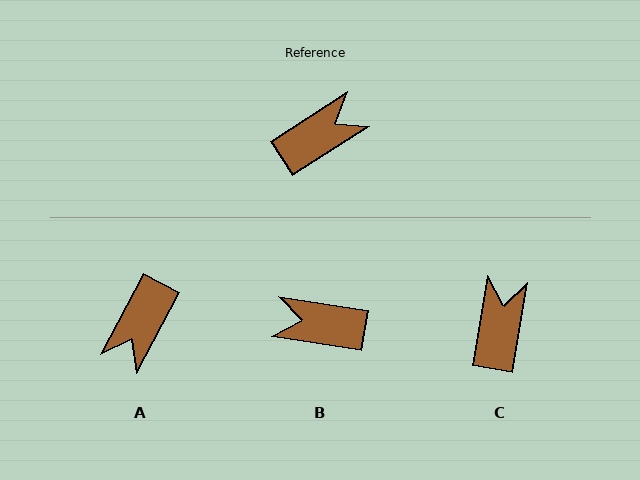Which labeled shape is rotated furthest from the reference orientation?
A, about 151 degrees away.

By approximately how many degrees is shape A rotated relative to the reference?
Approximately 151 degrees clockwise.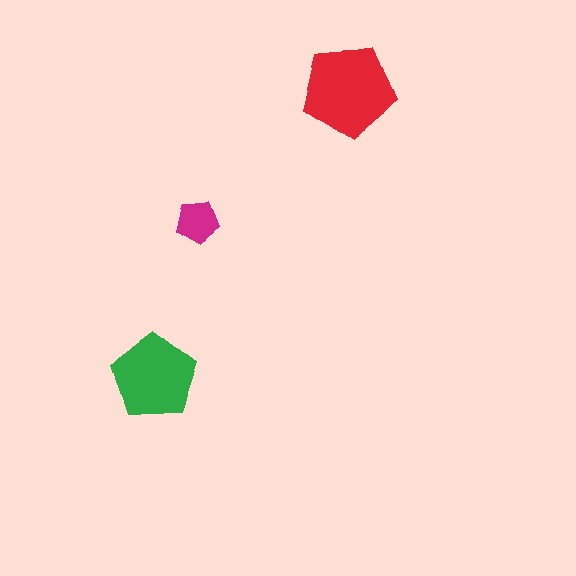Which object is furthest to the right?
The red pentagon is rightmost.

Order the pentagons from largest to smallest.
the red one, the green one, the magenta one.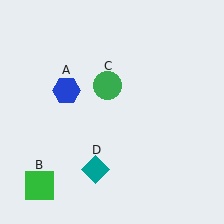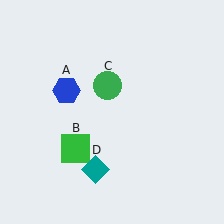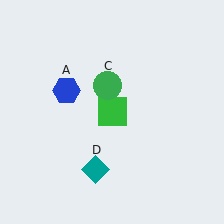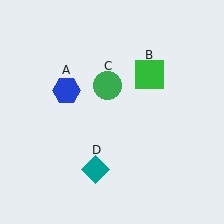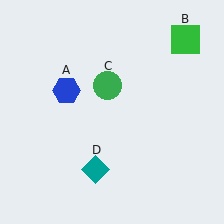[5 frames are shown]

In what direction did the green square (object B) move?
The green square (object B) moved up and to the right.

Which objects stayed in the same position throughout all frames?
Blue hexagon (object A) and green circle (object C) and teal diamond (object D) remained stationary.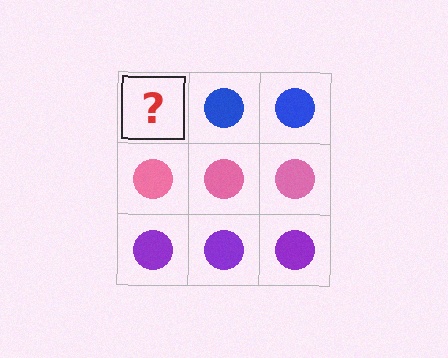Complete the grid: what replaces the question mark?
The question mark should be replaced with a blue circle.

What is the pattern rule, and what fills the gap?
The rule is that each row has a consistent color. The gap should be filled with a blue circle.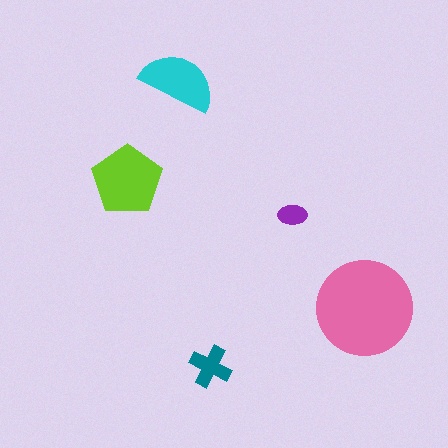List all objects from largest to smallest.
The pink circle, the lime pentagon, the cyan semicircle, the teal cross, the purple ellipse.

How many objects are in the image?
There are 5 objects in the image.